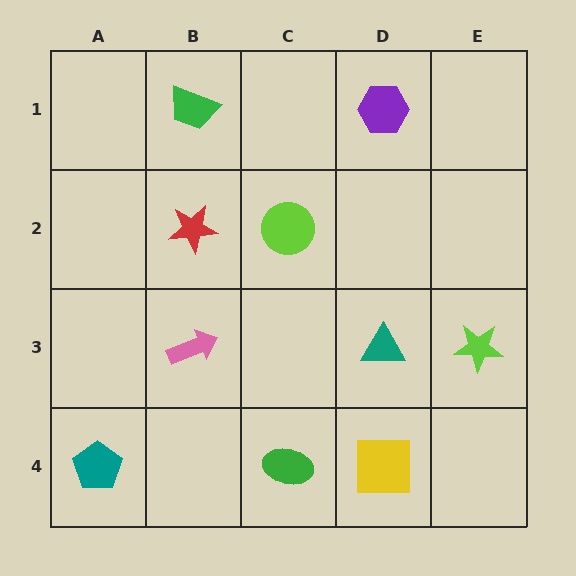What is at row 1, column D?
A purple hexagon.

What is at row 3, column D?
A teal triangle.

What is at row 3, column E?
A lime star.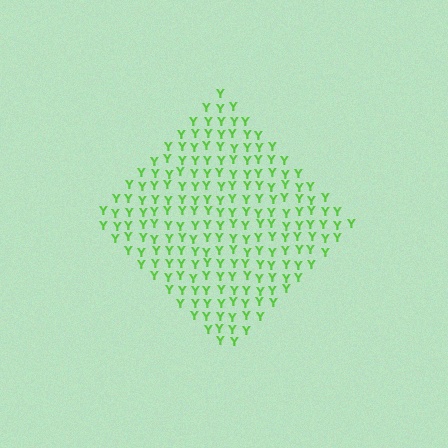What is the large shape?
The large shape is a diamond.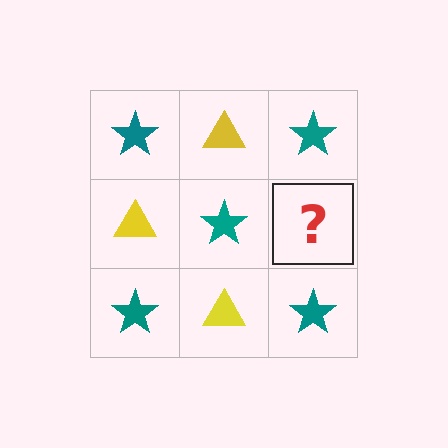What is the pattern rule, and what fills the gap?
The rule is that it alternates teal star and yellow triangle in a checkerboard pattern. The gap should be filled with a yellow triangle.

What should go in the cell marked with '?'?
The missing cell should contain a yellow triangle.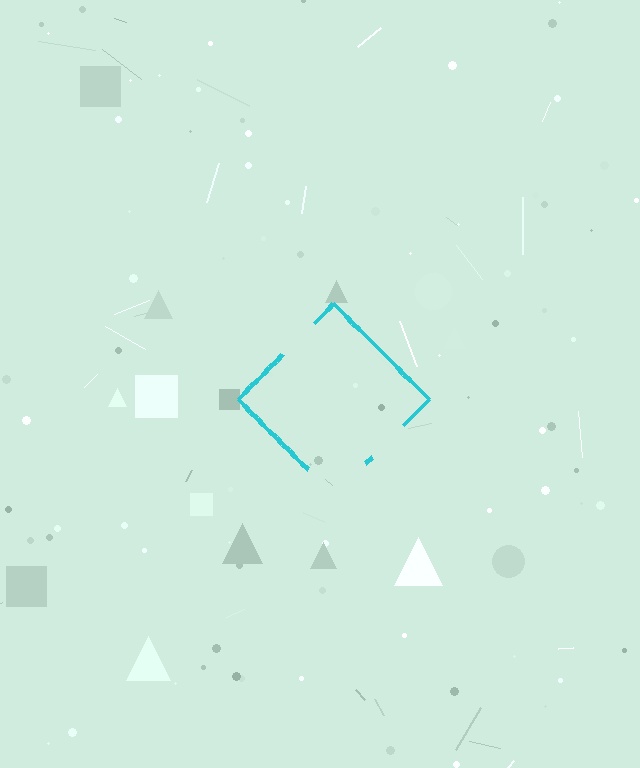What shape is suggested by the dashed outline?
The dashed outline suggests a diamond.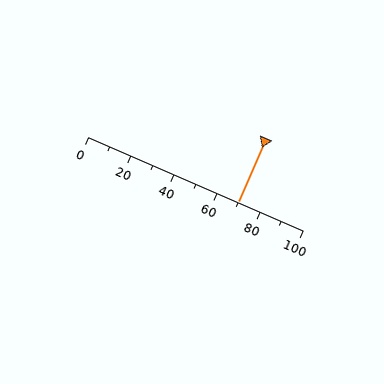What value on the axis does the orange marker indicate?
The marker indicates approximately 70.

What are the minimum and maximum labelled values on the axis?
The axis runs from 0 to 100.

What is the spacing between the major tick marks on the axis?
The major ticks are spaced 20 apart.